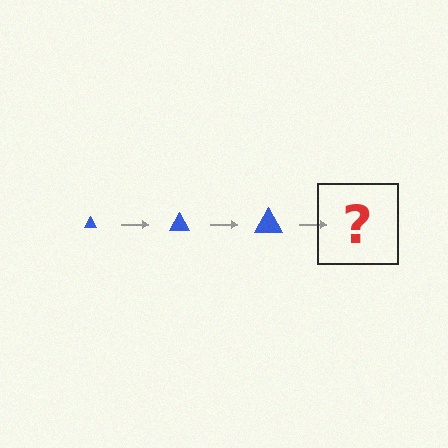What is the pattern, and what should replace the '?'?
The pattern is that the triangle gets progressively larger each step. The '?' should be a blue triangle, larger than the previous one.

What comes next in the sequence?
The next element should be a blue triangle, larger than the previous one.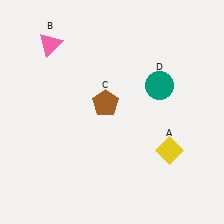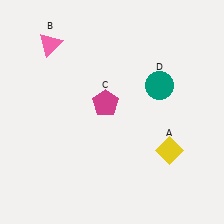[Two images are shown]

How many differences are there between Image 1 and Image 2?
There is 1 difference between the two images.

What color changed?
The pentagon (C) changed from brown in Image 1 to magenta in Image 2.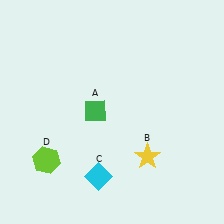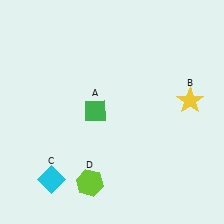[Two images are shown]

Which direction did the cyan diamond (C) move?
The cyan diamond (C) moved left.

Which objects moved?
The objects that moved are: the yellow star (B), the cyan diamond (C), the lime hexagon (D).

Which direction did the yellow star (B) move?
The yellow star (B) moved up.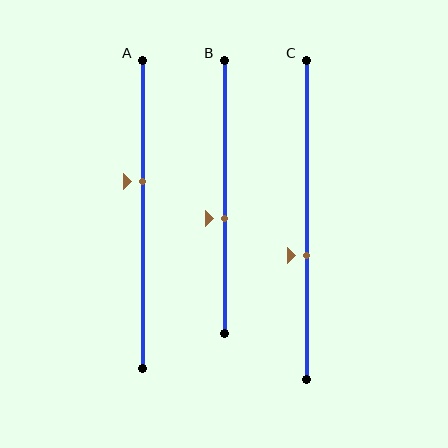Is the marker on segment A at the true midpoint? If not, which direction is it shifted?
No, the marker on segment A is shifted upward by about 11% of the segment length.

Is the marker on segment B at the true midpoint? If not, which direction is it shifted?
No, the marker on segment B is shifted downward by about 8% of the segment length.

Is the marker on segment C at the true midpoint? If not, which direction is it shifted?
No, the marker on segment C is shifted downward by about 11% of the segment length.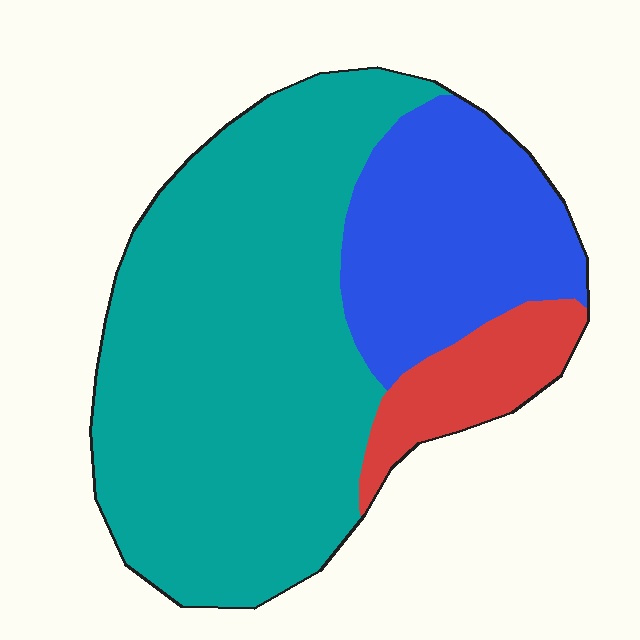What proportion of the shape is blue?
Blue covers around 25% of the shape.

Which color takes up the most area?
Teal, at roughly 65%.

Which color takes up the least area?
Red, at roughly 10%.